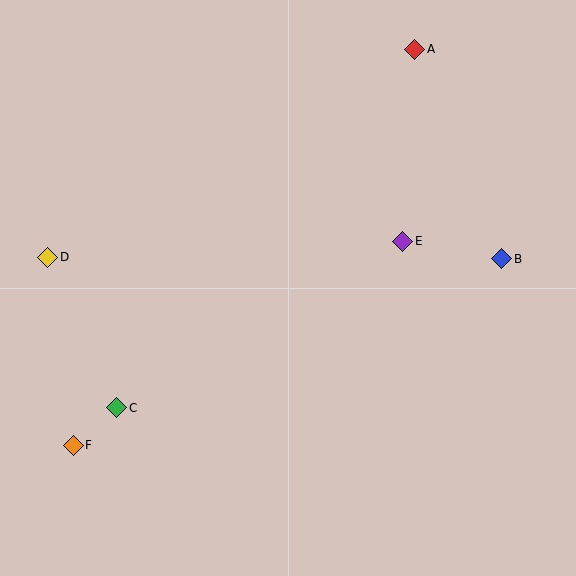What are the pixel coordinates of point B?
Point B is at (502, 259).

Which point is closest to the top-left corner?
Point D is closest to the top-left corner.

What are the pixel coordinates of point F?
Point F is at (73, 446).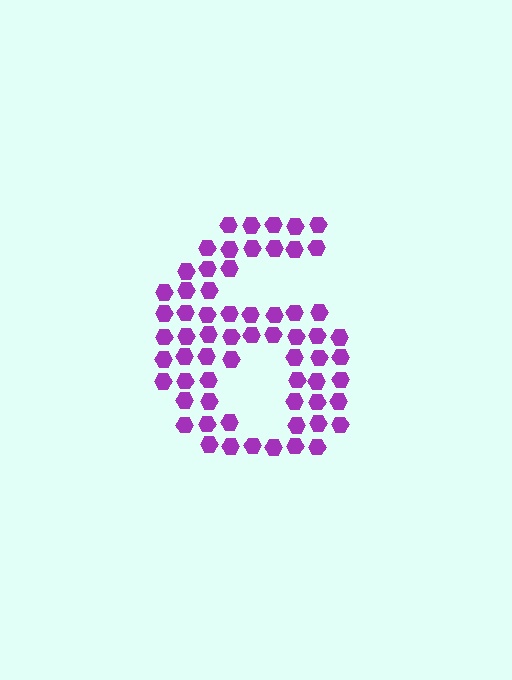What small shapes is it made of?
It is made of small hexagons.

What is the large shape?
The large shape is the digit 6.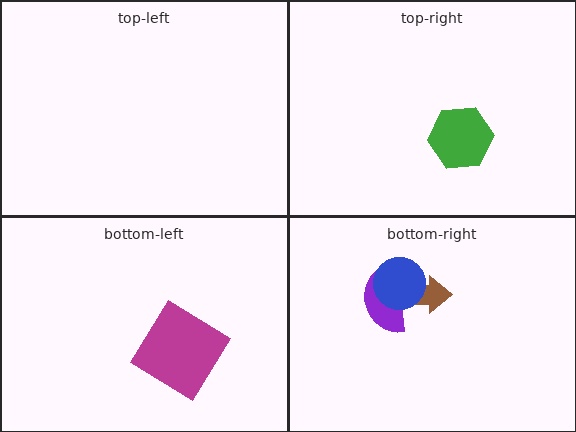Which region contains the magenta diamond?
The bottom-left region.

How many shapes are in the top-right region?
1.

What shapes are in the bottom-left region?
The magenta diamond.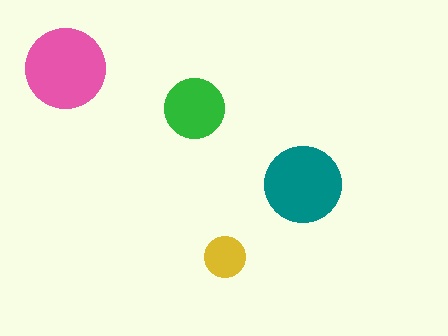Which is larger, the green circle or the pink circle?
The pink one.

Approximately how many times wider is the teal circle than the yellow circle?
About 2 times wider.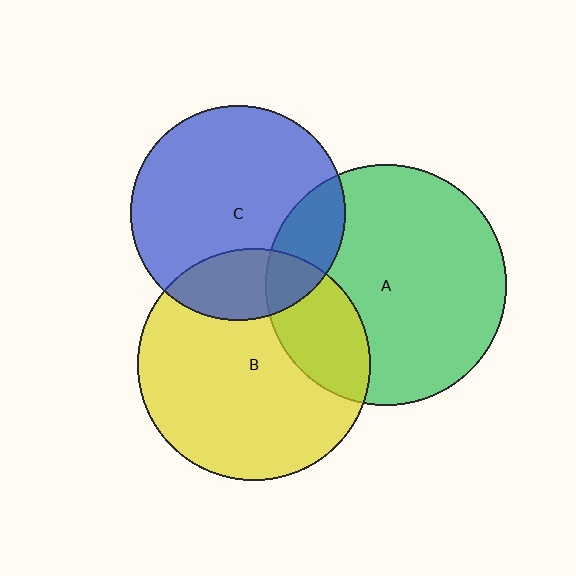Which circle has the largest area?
Circle A (green).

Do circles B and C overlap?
Yes.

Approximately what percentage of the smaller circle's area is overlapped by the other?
Approximately 20%.